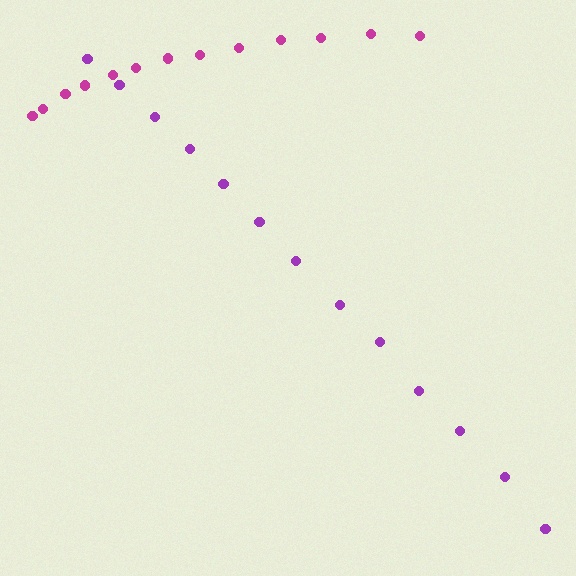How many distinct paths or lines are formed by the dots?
There are 2 distinct paths.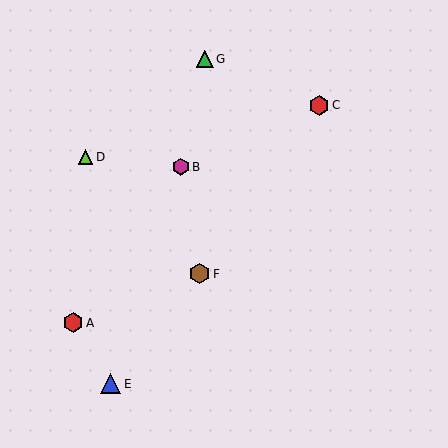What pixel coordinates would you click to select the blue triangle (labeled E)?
Click at (111, 384) to select the blue triangle E.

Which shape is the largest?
The brown hexagon (labeled F) is the largest.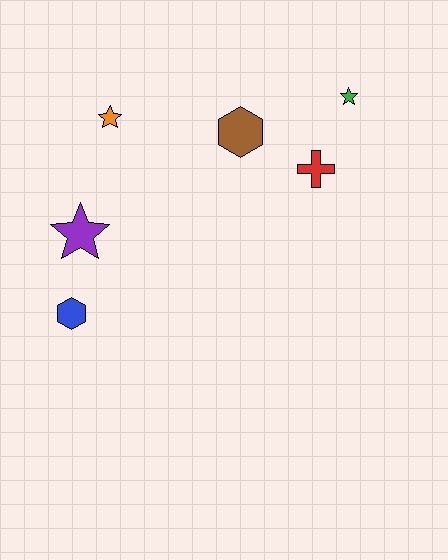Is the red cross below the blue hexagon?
No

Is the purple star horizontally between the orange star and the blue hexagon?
Yes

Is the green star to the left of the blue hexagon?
No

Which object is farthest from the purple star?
The green star is farthest from the purple star.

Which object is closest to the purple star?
The blue hexagon is closest to the purple star.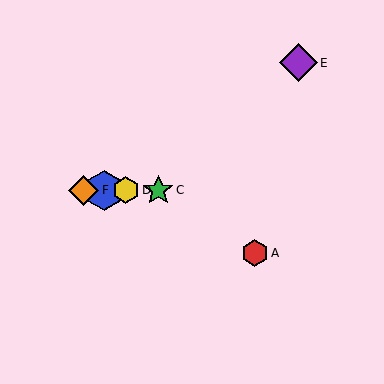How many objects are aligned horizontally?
4 objects (B, C, D, F) are aligned horizontally.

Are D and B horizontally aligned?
Yes, both are at y≈190.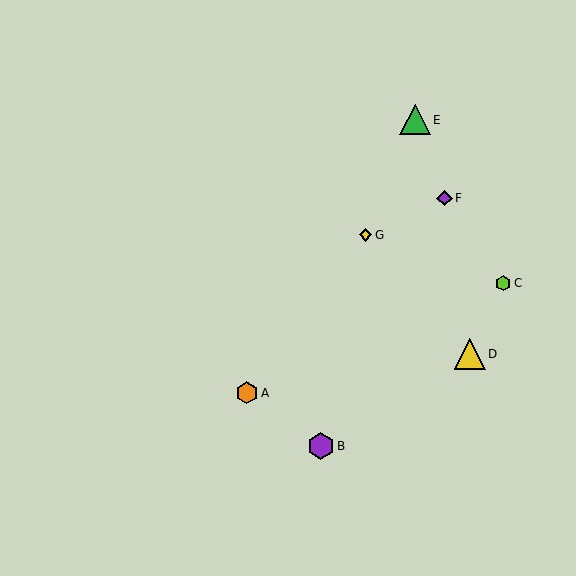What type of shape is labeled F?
Shape F is a purple diamond.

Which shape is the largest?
The yellow triangle (labeled D) is the largest.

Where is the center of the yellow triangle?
The center of the yellow triangle is at (470, 354).